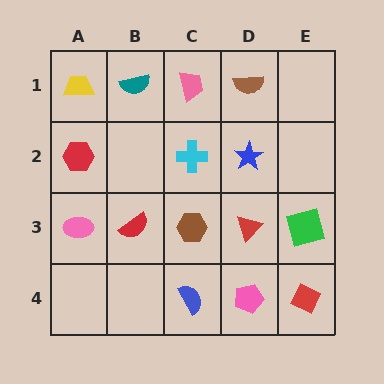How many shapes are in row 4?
3 shapes.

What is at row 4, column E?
A red diamond.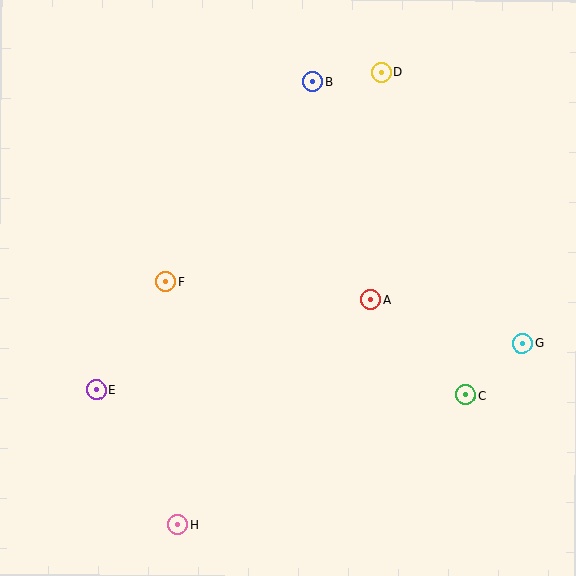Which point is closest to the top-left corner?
Point B is closest to the top-left corner.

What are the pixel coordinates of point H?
Point H is at (178, 525).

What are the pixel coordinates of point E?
Point E is at (97, 390).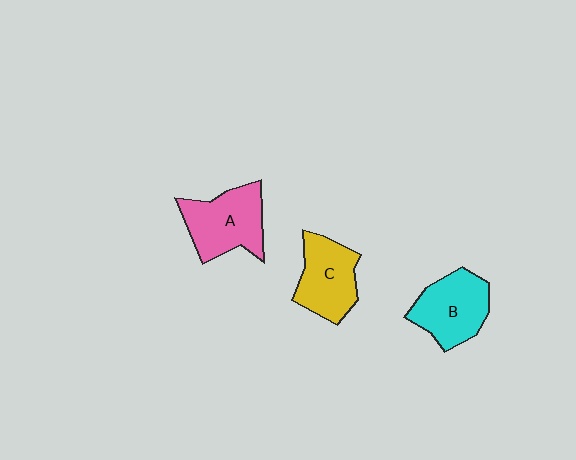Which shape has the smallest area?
Shape C (yellow).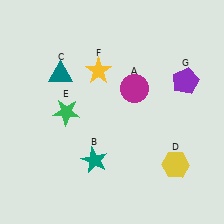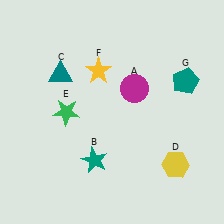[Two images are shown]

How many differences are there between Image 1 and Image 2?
There is 1 difference between the two images.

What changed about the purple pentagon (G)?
In Image 1, G is purple. In Image 2, it changed to teal.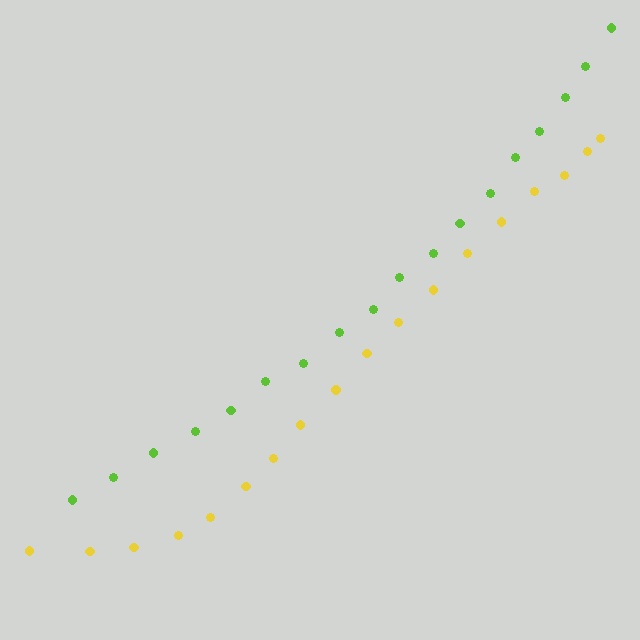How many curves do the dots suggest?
There are 2 distinct paths.